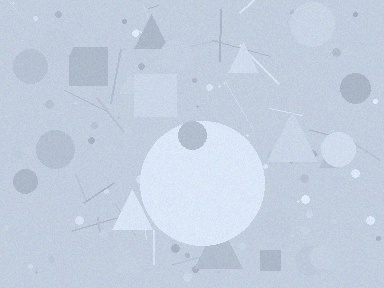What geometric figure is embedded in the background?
A circle is embedded in the background.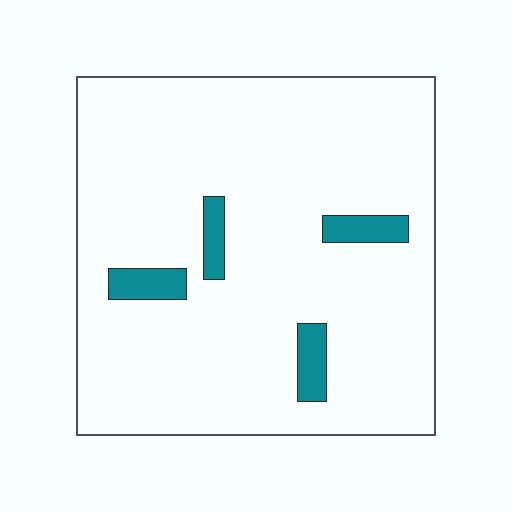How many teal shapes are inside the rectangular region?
4.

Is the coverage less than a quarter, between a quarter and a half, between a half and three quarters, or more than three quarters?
Less than a quarter.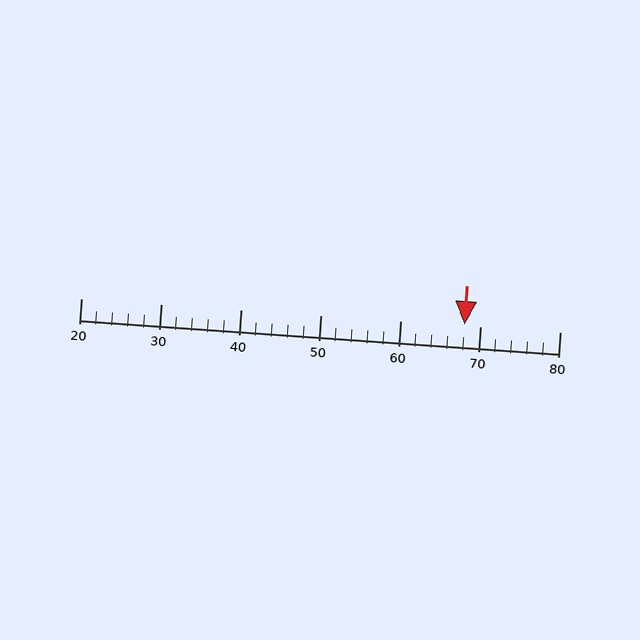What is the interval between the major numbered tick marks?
The major tick marks are spaced 10 units apart.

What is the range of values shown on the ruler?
The ruler shows values from 20 to 80.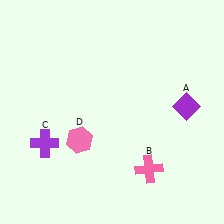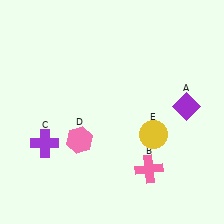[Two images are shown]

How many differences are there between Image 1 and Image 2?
There is 1 difference between the two images.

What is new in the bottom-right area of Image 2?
A yellow circle (E) was added in the bottom-right area of Image 2.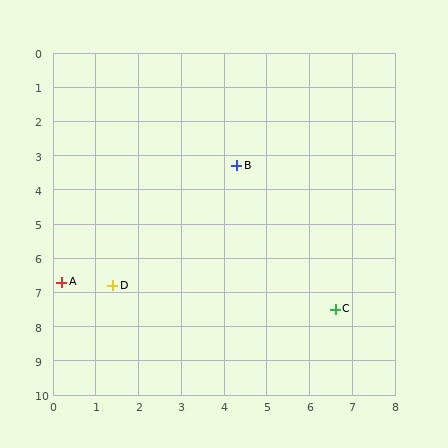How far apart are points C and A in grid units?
Points C and A are about 6.4 grid units apart.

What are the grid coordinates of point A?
Point A is at approximately (0.2, 6.7).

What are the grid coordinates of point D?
Point D is at approximately (1.4, 6.8).